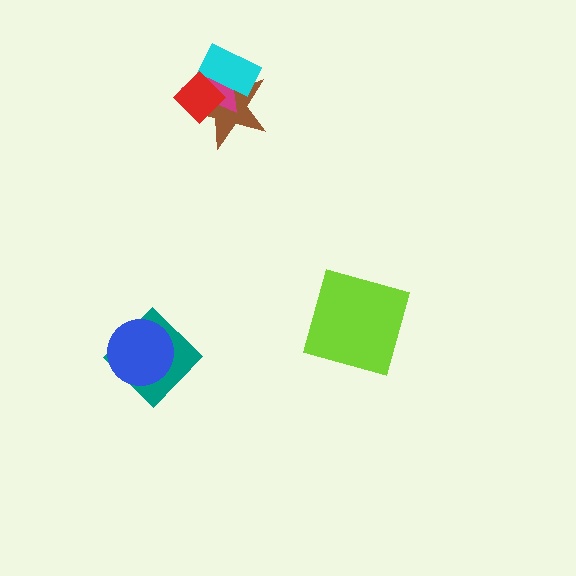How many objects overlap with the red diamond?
3 objects overlap with the red diamond.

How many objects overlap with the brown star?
3 objects overlap with the brown star.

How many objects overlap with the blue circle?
1 object overlaps with the blue circle.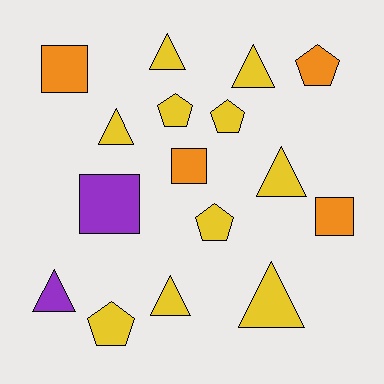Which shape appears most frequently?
Triangle, with 7 objects.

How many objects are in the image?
There are 16 objects.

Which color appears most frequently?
Yellow, with 10 objects.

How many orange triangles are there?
There are no orange triangles.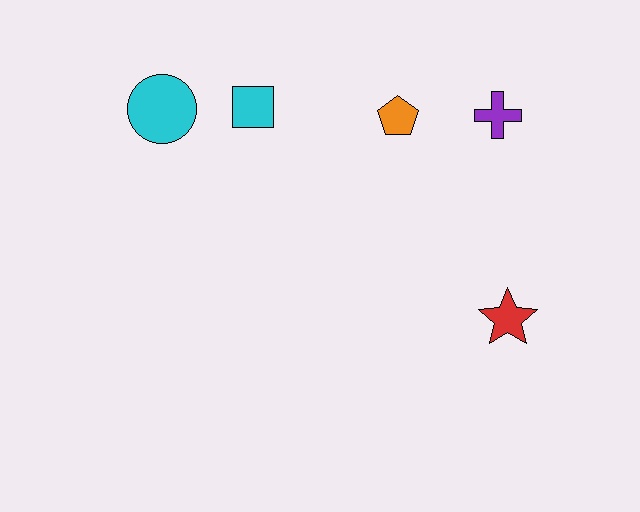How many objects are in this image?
There are 5 objects.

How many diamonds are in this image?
There are no diamonds.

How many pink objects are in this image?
There are no pink objects.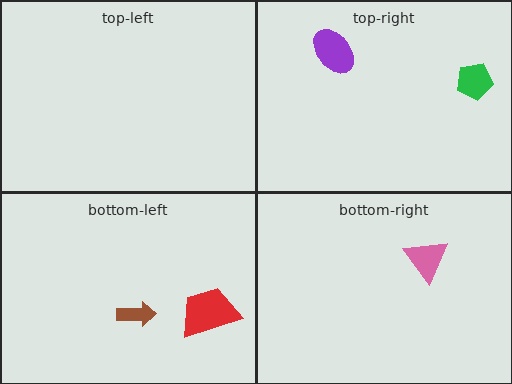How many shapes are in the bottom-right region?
1.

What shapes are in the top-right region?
The green pentagon, the purple ellipse.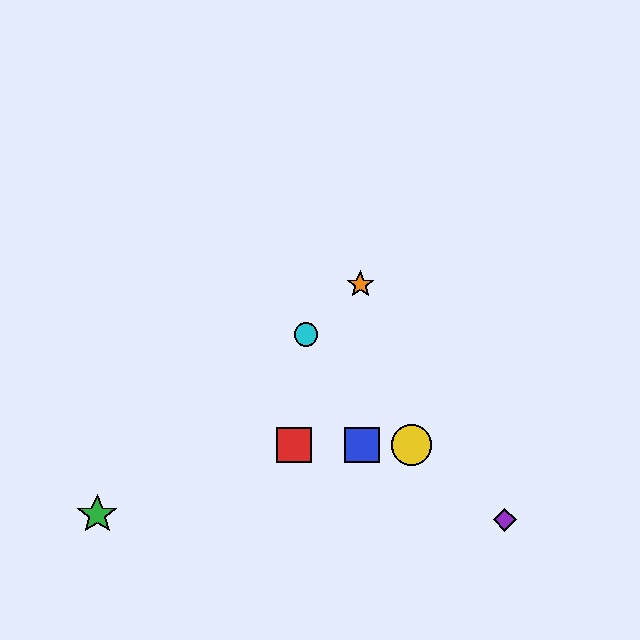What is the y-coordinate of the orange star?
The orange star is at y≈284.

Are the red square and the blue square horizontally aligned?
Yes, both are at y≈445.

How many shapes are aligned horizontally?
3 shapes (the red square, the blue square, the yellow circle) are aligned horizontally.